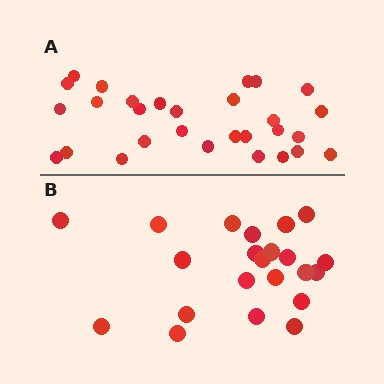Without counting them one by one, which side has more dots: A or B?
Region A (the top region) has more dots.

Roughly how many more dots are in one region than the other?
Region A has roughly 8 or so more dots than region B.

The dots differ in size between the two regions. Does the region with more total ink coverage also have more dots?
No. Region B has more total ink coverage because its dots are larger, but region A actually contains more individual dots. Total area can be misleading — the number of items is what matters here.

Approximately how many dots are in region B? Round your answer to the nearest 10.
About 20 dots. (The exact count is 22, which rounds to 20.)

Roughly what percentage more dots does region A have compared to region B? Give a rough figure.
About 30% more.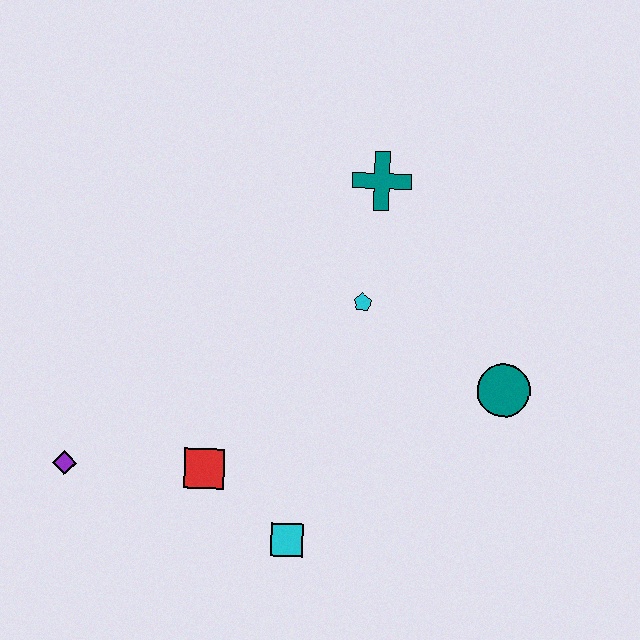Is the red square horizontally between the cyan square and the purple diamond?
Yes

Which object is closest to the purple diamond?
The red square is closest to the purple diamond.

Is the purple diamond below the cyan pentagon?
Yes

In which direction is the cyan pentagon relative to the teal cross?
The cyan pentagon is below the teal cross.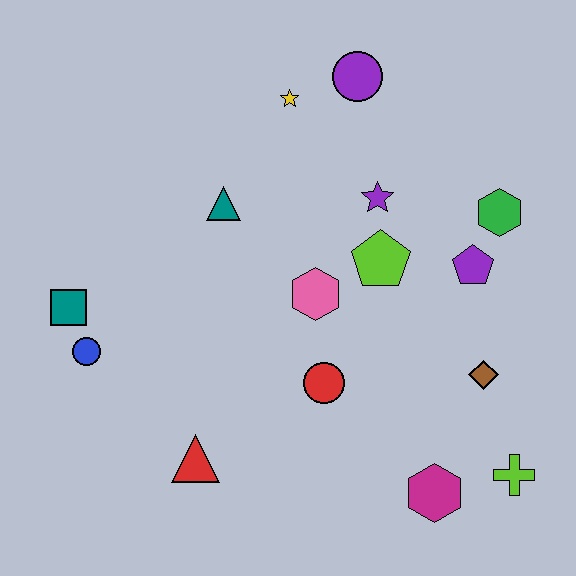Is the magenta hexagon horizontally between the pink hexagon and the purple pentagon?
Yes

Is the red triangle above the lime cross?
Yes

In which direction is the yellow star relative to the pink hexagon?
The yellow star is above the pink hexagon.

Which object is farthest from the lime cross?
The teal square is farthest from the lime cross.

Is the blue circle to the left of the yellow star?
Yes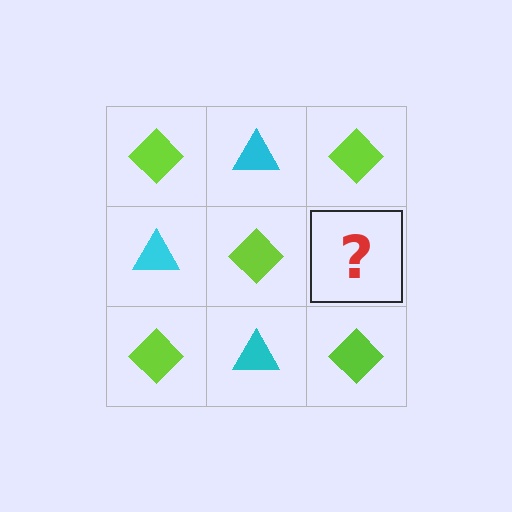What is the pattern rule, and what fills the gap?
The rule is that it alternates lime diamond and cyan triangle in a checkerboard pattern. The gap should be filled with a cyan triangle.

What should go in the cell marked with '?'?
The missing cell should contain a cyan triangle.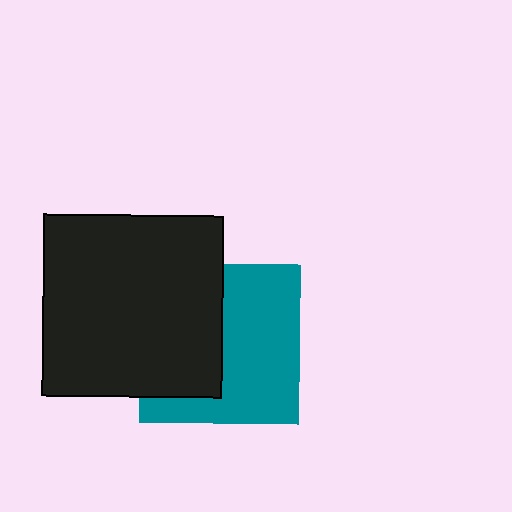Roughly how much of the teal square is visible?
About half of it is visible (roughly 56%).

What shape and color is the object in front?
The object in front is a black rectangle.